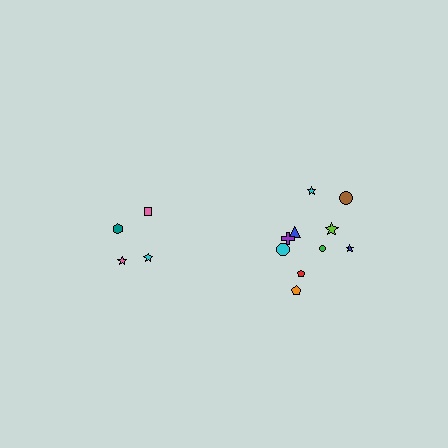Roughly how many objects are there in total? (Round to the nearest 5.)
Roughly 15 objects in total.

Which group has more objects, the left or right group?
The right group.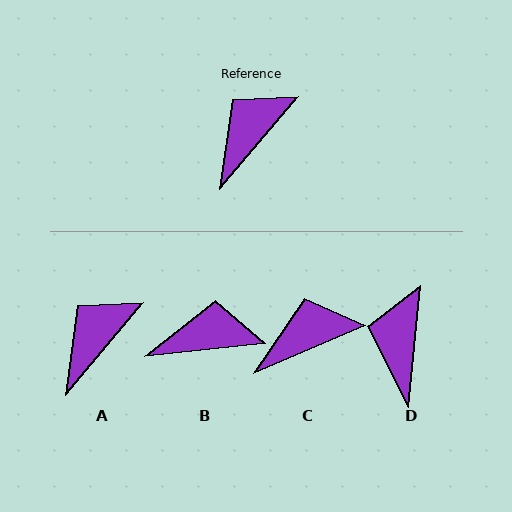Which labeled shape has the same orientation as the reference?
A.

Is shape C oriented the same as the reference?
No, it is off by about 27 degrees.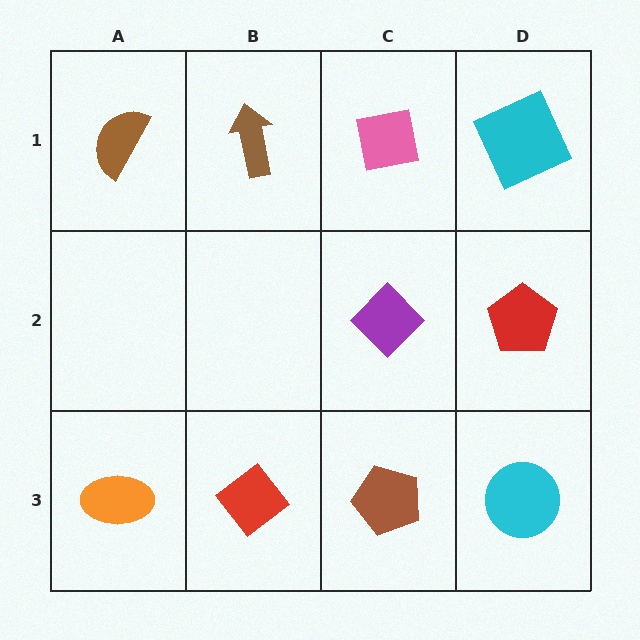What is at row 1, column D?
A cyan square.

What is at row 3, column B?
A red diamond.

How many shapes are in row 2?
2 shapes.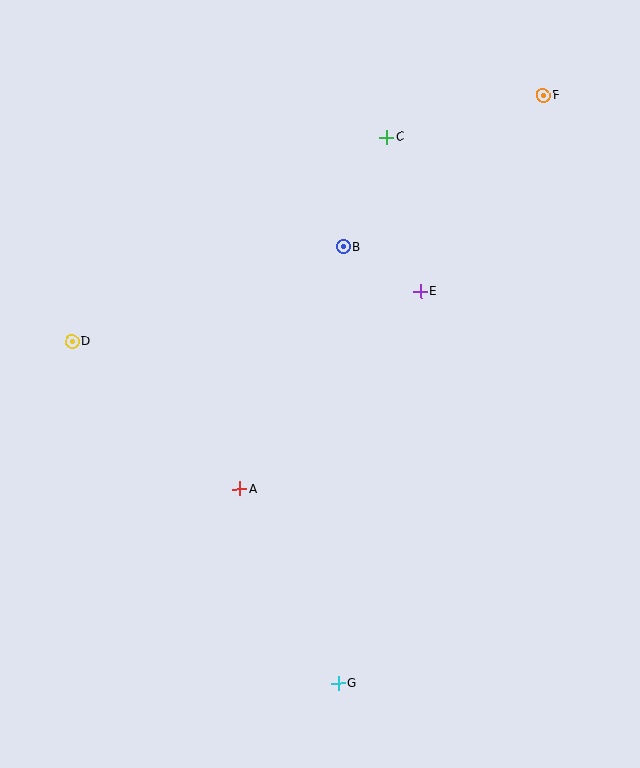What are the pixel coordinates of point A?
Point A is at (240, 489).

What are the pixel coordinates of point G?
Point G is at (338, 683).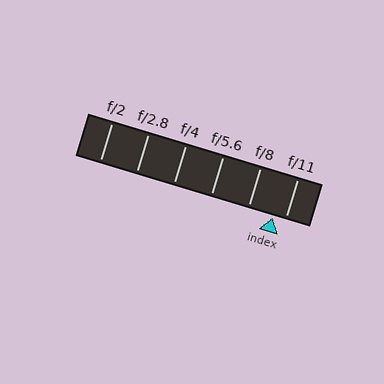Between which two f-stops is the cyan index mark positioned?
The index mark is between f/8 and f/11.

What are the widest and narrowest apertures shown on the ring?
The widest aperture shown is f/2 and the narrowest is f/11.